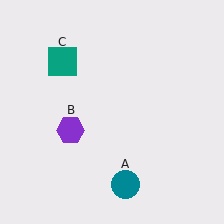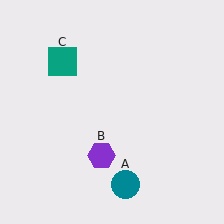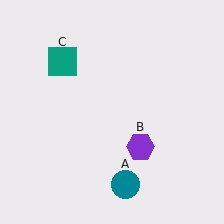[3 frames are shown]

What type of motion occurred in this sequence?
The purple hexagon (object B) rotated counterclockwise around the center of the scene.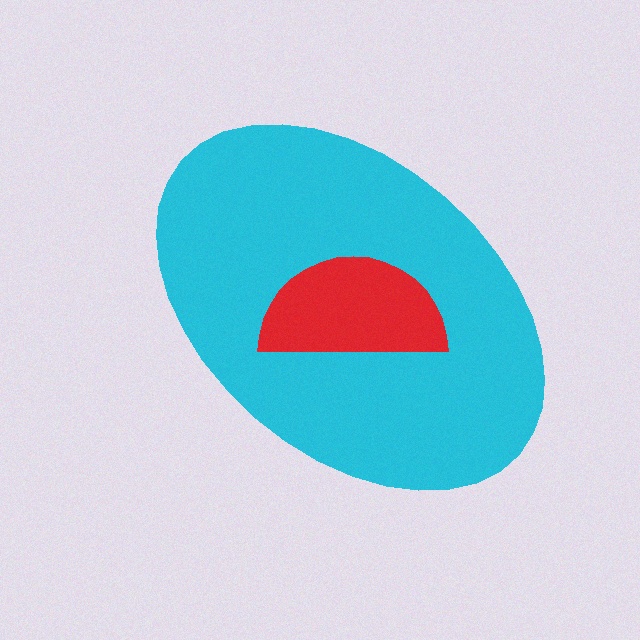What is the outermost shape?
The cyan ellipse.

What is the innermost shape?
The red semicircle.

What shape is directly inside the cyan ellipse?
The red semicircle.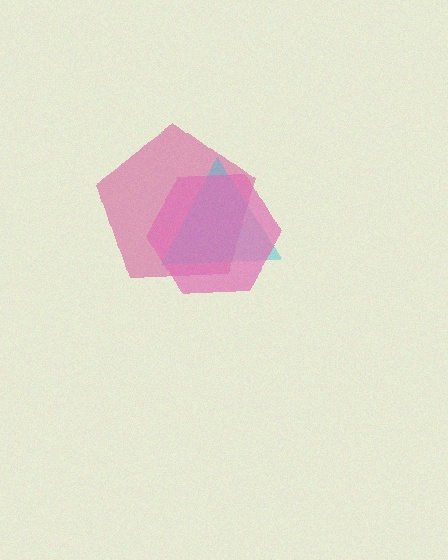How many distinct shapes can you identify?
There are 3 distinct shapes: a magenta pentagon, a cyan triangle, a pink hexagon.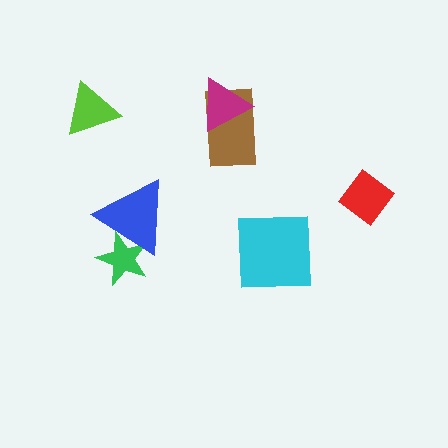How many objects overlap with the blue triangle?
1 object overlaps with the blue triangle.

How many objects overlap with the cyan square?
0 objects overlap with the cyan square.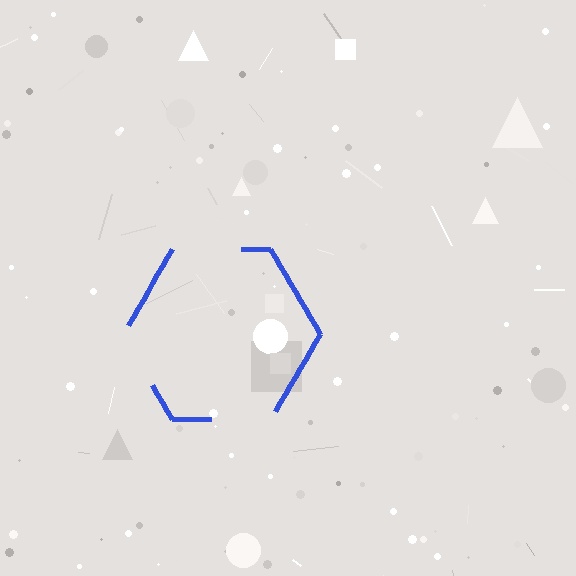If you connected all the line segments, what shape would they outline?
They would outline a hexagon.